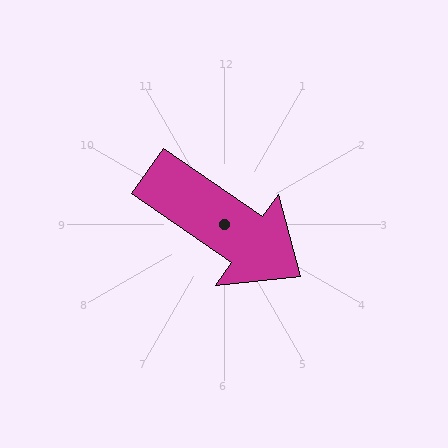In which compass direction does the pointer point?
Southeast.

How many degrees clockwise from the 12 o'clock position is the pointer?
Approximately 125 degrees.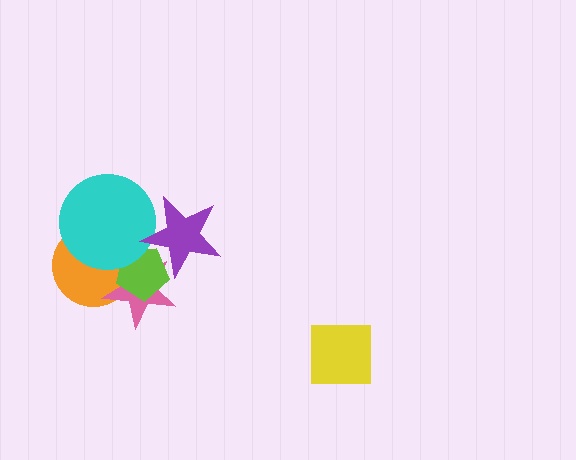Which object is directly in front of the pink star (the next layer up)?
The lime pentagon is directly in front of the pink star.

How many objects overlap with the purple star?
4 objects overlap with the purple star.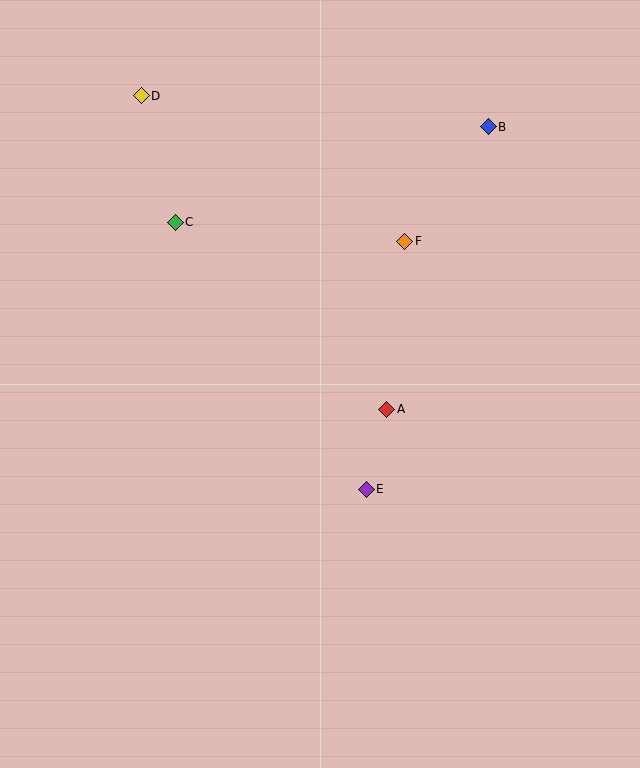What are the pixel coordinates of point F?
Point F is at (405, 241).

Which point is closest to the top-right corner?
Point B is closest to the top-right corner.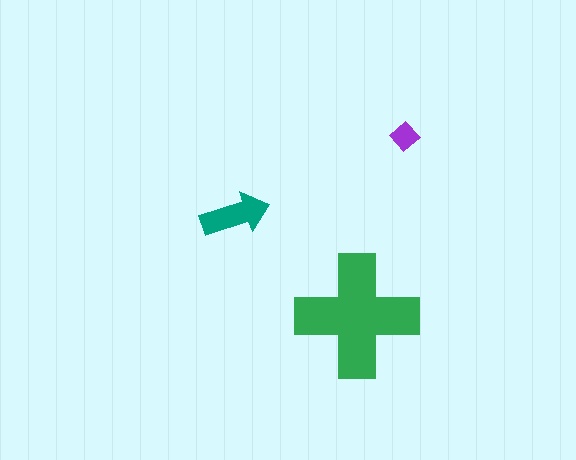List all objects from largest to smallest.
The green cross, the teal arrow, the purple diamond.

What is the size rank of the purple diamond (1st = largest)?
3rd.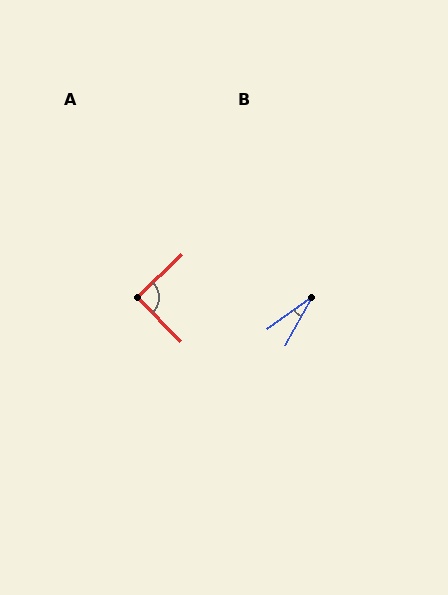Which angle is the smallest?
B, at approximately 26 degrees.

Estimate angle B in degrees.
Approximately 26 degrees.